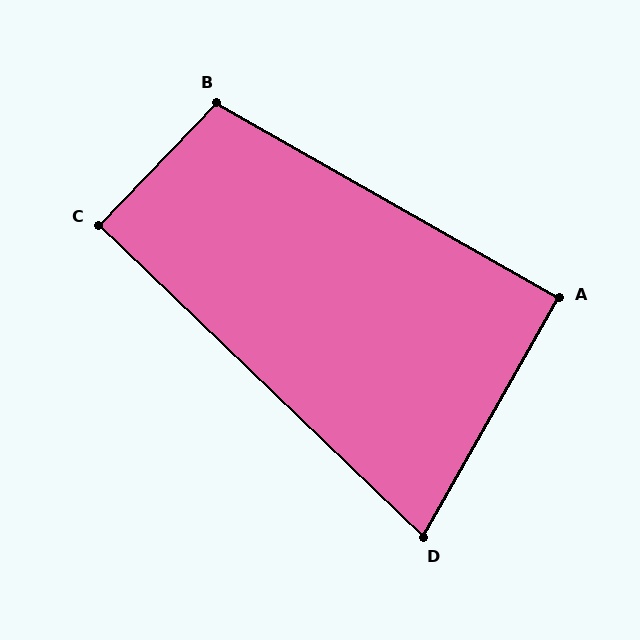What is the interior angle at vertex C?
Approximately 90 degrees (approximately right).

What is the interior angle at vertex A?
Approximately 90 degrees (approximately right).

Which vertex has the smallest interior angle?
D, at approximately 76 degrees.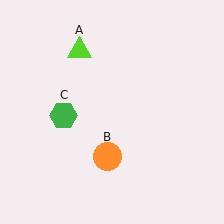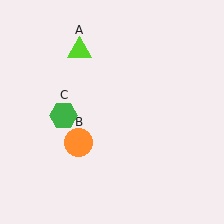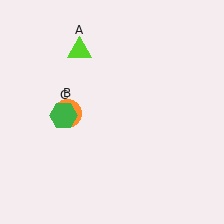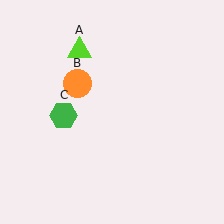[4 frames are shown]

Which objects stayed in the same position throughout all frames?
Lime triangle (object A) and green hexagon (object C) remained stationary.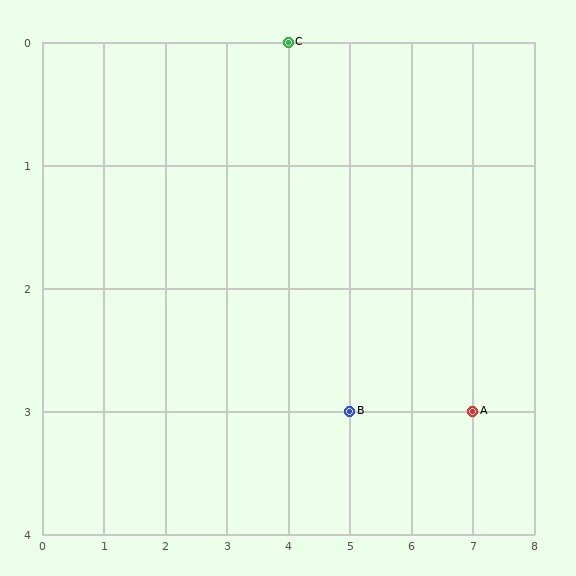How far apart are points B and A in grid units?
Points B and A are 2 columns apart.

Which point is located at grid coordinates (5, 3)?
Point B is at (5, 3).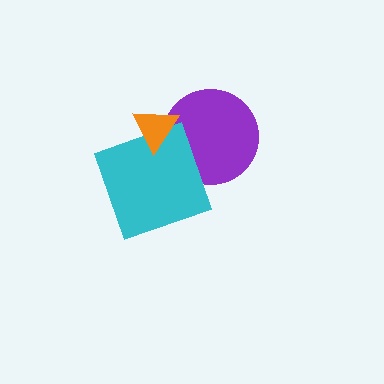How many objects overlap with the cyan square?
2 objects overlap with the cyan square.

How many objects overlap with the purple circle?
2 objects overlap with the purple circle.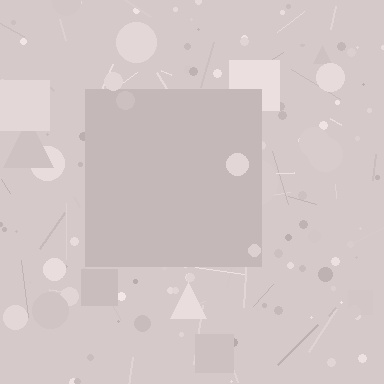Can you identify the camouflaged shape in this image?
The camouflaged shape is a square.